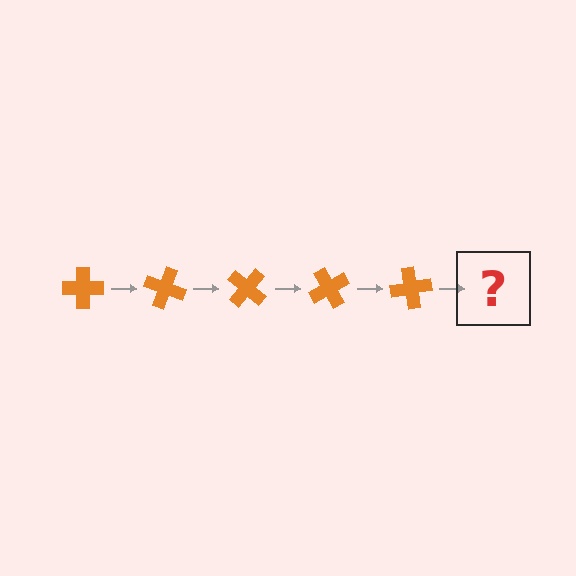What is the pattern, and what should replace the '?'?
The pattern is that the cross rotates 20 degrees each step. The '?' should be an orange cross rotated 100 degrees.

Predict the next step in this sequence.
The next step is an orange cross rotated 100 degrees.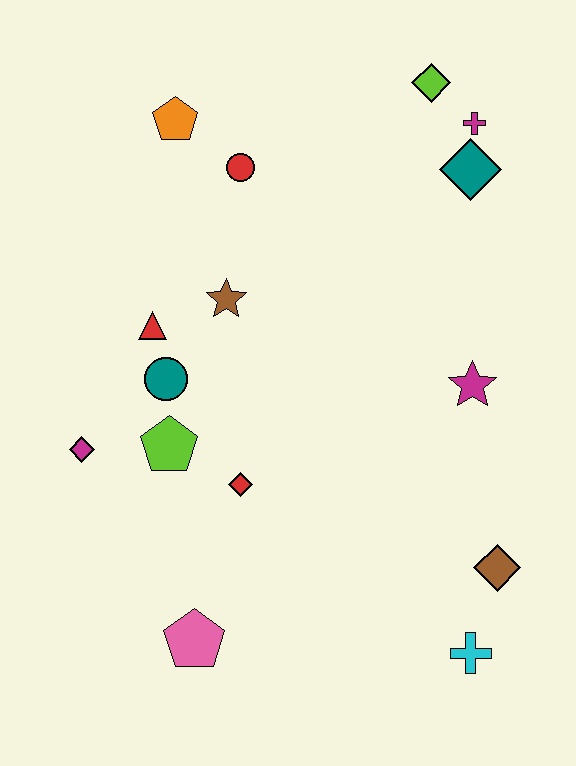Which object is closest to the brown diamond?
The cyan cross is closest to the brown diamond.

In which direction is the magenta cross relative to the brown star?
The magenta cross is to the right of the brown star.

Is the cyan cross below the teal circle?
Yes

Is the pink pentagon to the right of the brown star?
No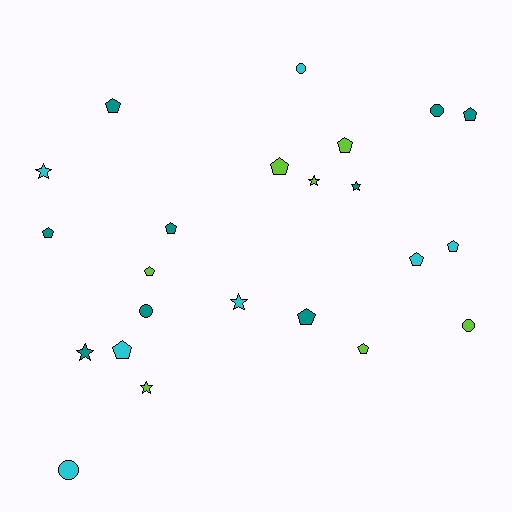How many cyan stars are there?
There are 2 cyan stars.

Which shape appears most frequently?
Pentagon, with 12 objects.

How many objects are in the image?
There are 23 objects.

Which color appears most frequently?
Teal, with 9 objects.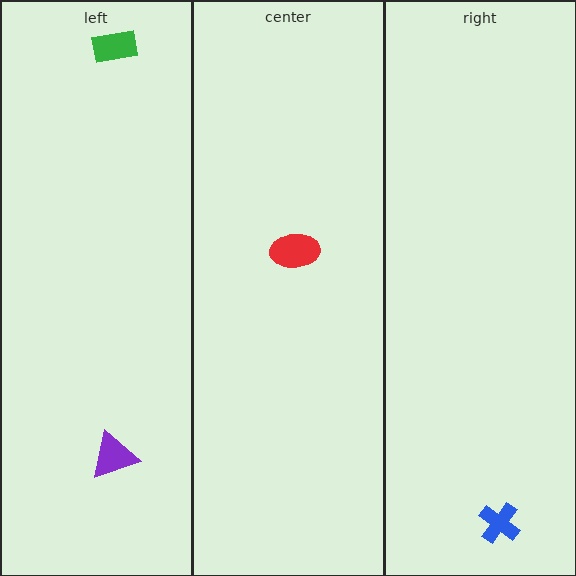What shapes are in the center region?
The red ellipse.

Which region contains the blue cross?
The right region.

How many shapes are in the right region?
1.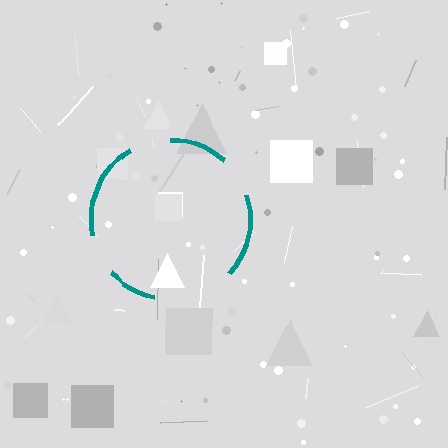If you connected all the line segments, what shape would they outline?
They would outline a circle.